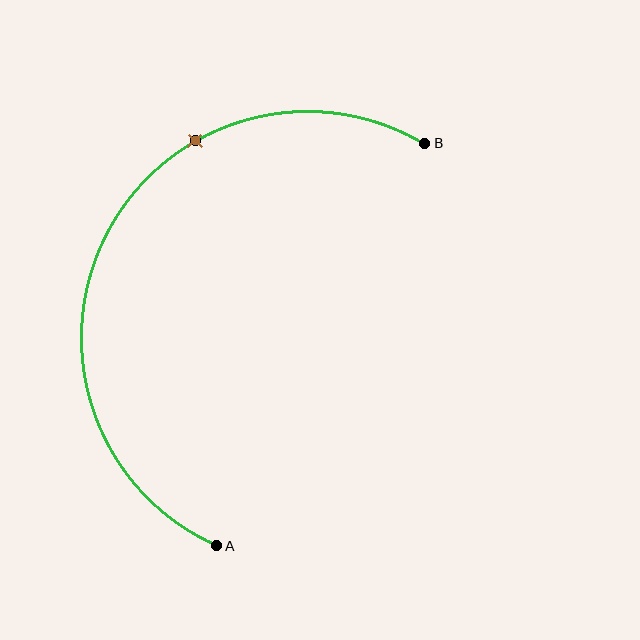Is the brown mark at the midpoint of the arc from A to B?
No. The brown mark lies on the arc but is closer to endpoint B. The arc midpoint would be at the point on the curve equidistant along the arc from both A and B.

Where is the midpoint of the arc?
The arc midpoint is the point on the curve farthest from the straight line joining A and B. It sits to the left of that line.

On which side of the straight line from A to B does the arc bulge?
The arc bulges to the left of the straight line connecting A and B.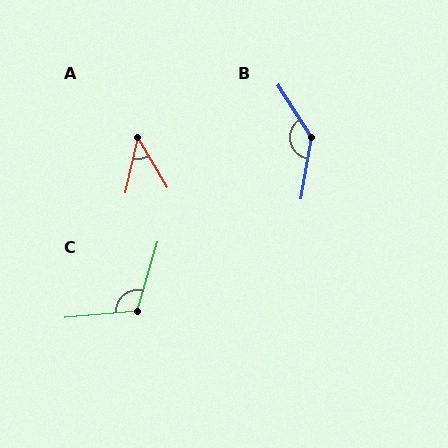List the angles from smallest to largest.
A (43°), C (111°), B (137°).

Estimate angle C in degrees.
Approximately 111 degrees.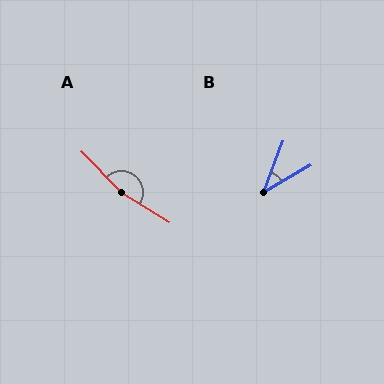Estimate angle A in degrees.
Approximately 166 degrees.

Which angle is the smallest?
B, at approximately 40 degrees.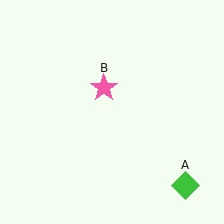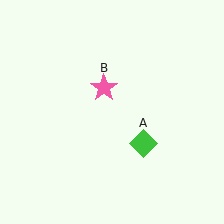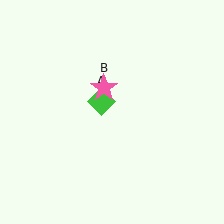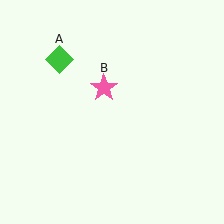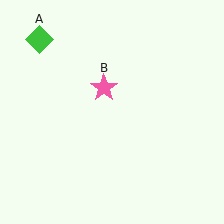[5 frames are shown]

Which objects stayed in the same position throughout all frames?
Pink star (object B) remained stationary.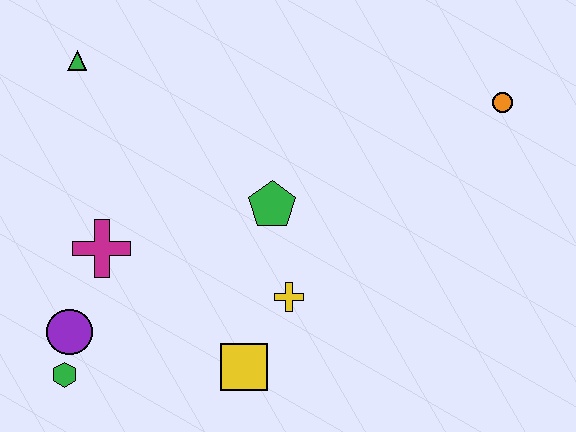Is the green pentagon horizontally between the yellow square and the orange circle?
Yes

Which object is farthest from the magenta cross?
The orange circle is farthest from the magenta cross.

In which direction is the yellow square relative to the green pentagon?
The yellow square is below the green pentagon.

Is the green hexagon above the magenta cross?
No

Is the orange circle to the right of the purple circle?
Yes